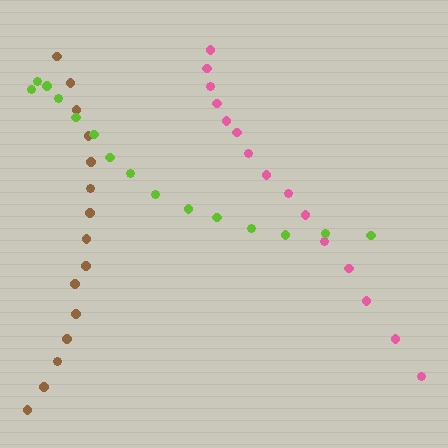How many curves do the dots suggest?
There are 3 distinct paths.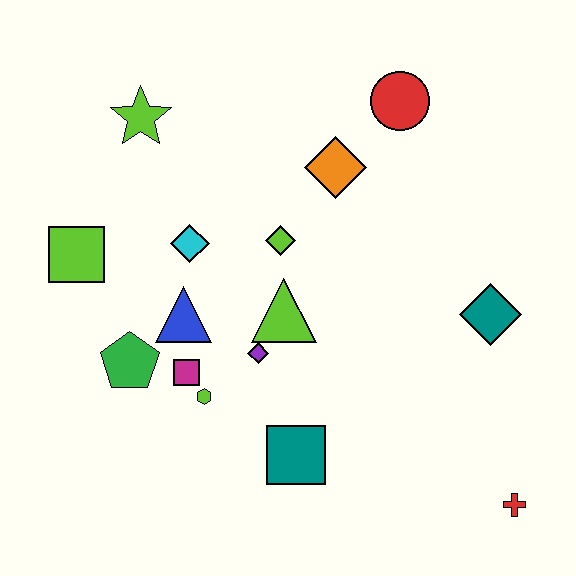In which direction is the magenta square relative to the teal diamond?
The magenta square is to the left of the teal diamond.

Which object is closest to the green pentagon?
The magenta square is closest to the green pentagon.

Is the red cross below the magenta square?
Yes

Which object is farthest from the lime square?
The red cross is farthest from the lime square.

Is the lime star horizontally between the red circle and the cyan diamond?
No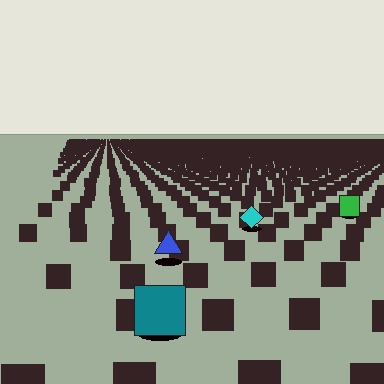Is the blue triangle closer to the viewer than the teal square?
No. The teal square is closer — you can tell from the texture gradient: the ground texture is coarser near it.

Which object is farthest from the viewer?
The green square is farthest from the viewer. It appears smaller and the ground texture around it is denser.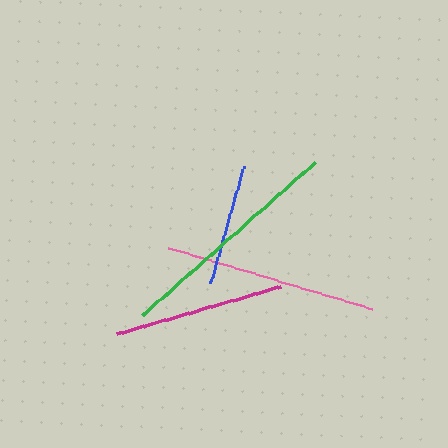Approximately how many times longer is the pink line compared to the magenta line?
The pink line is approximately 1.2 times the length of the magenta line.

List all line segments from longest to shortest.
From longest to shortest: green, pink, magenta, blue.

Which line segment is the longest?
The green line is the longest at approximately 231 pixels.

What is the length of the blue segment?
The blue segment is approximately 122 pixels long.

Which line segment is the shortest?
The blue line is the shortest at approximately 122 pixels.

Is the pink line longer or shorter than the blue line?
The pink line is longer than the blue line.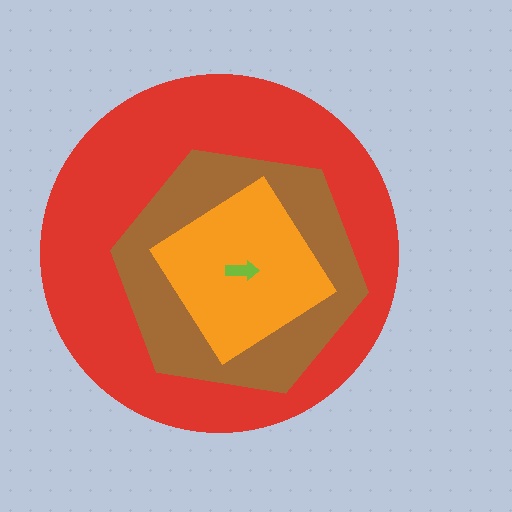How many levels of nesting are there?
4.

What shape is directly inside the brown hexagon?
The orange diamond.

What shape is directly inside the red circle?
The brown hexagon.